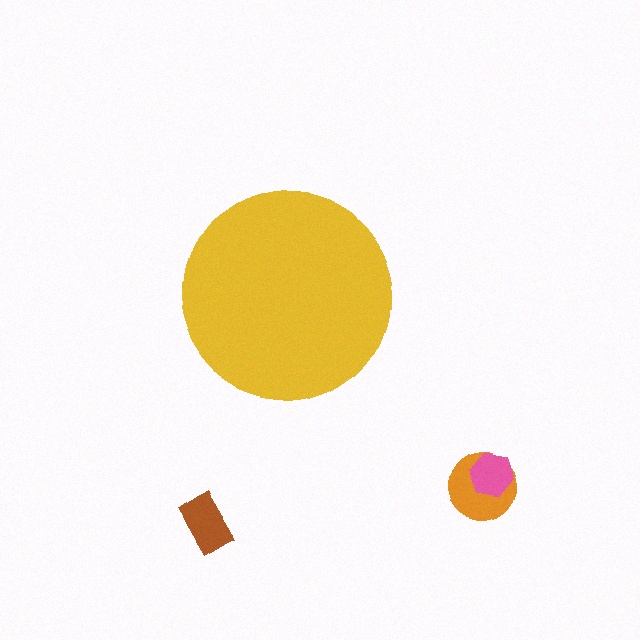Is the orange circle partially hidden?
No, the orange circle is fully visible.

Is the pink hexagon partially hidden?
No, the pink hexagon is fully visible.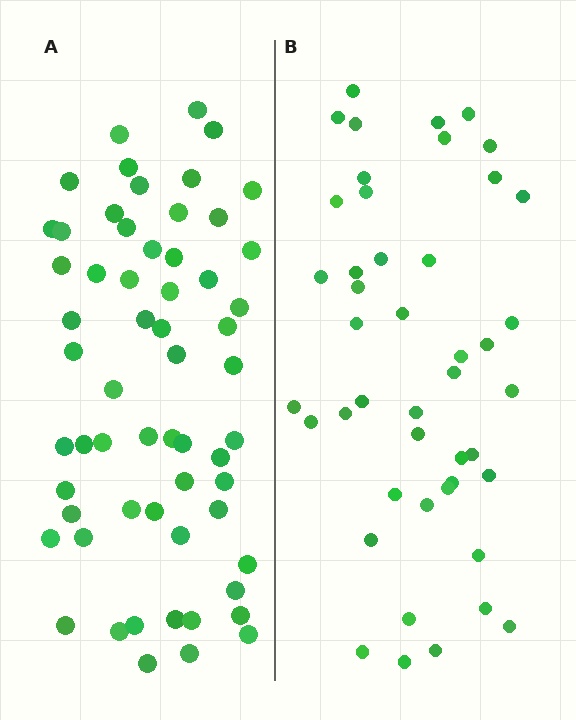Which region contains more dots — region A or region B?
Region A (the left region) has more dots.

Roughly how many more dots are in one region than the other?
Region A has approximately 15 more dots than region B.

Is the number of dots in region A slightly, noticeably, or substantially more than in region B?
Region A has noticeably more, but not dramatically so. The ratio is roughly 1.3 to 1.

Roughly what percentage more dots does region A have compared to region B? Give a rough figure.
About 35% more.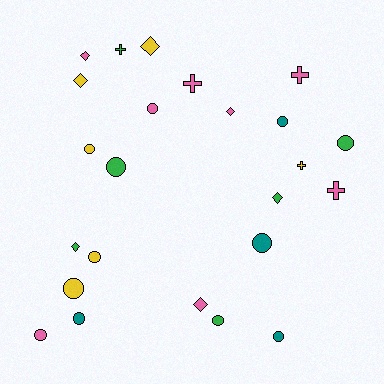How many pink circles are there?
There are 2 pink circles.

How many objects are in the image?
There are 24 objects.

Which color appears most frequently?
Pink, with 8 objects.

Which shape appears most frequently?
Circle, with 12 objects.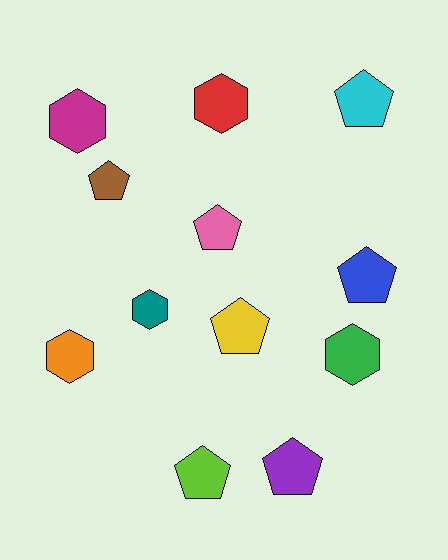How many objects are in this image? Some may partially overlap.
There are 12 objects.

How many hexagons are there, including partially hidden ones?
There are 5 hexagons.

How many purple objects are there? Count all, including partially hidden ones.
There is 1 purple object.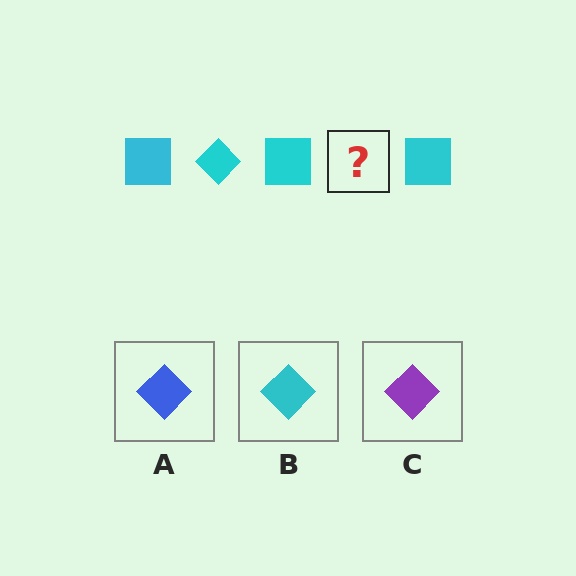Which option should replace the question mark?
Option B.